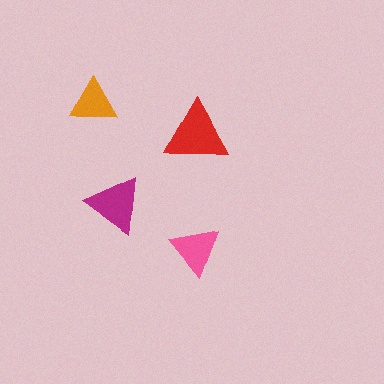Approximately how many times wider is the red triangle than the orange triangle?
About 1.5 times wider.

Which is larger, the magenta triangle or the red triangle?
The red one.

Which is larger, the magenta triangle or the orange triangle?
The magenta one.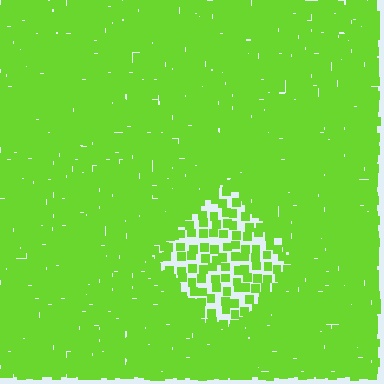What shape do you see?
I see a diamond.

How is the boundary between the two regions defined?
The boundary is defined by a change in element density (approximately 2.7x ratio). All elements are the same color, size, and shape.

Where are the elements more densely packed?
The elements are more densely packed outside the diamond boundary.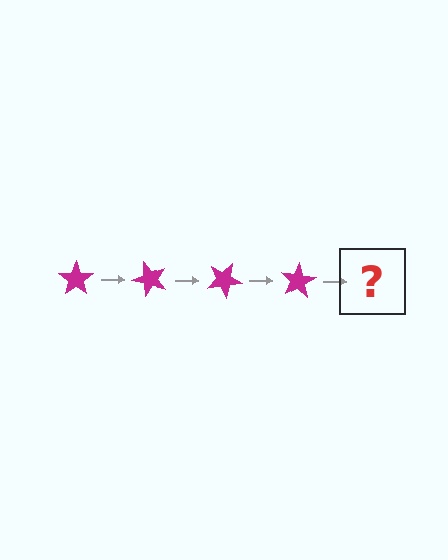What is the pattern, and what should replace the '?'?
The pattern is that the star rotates 50 degrees each step. The '?' should be a magenta star rotated 200 degrees.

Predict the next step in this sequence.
The next step is a magenta star rotated 200 degrees.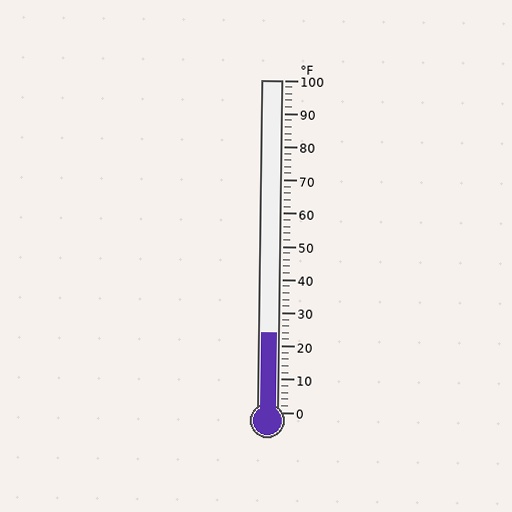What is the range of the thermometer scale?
The thermometer scale ranges from 0°F to 100°F.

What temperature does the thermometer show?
The thermometer shows approximately 24°F.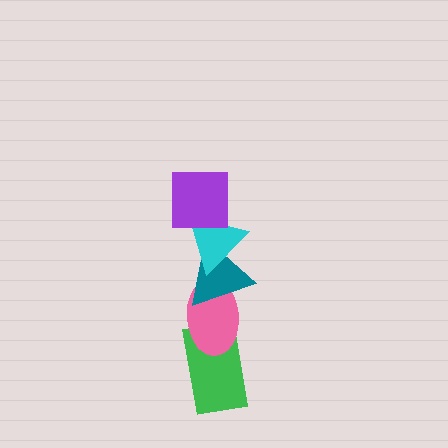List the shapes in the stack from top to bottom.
From top to bottom: the purple square, the cyan triangle, the teal triangle, the pink ellipse, the green rectangle.